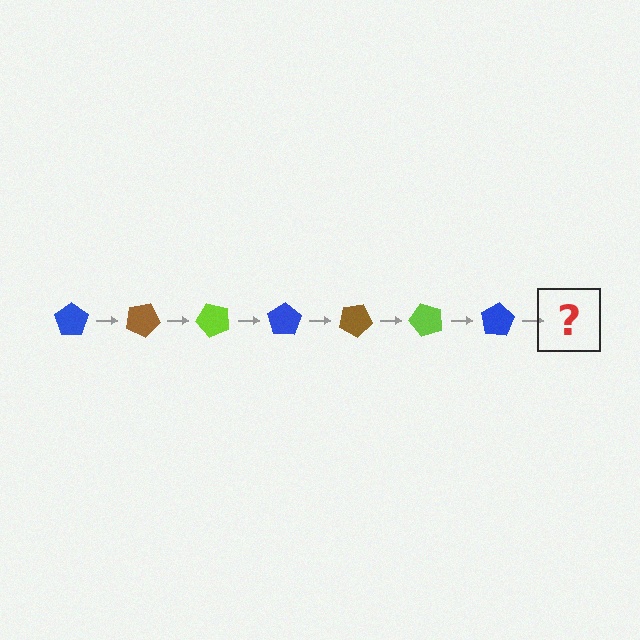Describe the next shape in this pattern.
It should be a brown pentagon, rotated 175 degrees from the start.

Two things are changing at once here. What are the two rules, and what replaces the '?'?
The two rules are that it rotates 25 degrees each step and the color cycles through blue, brown, and lime. The '?' should be a brown pentagon, rotated 175 degrees from the start.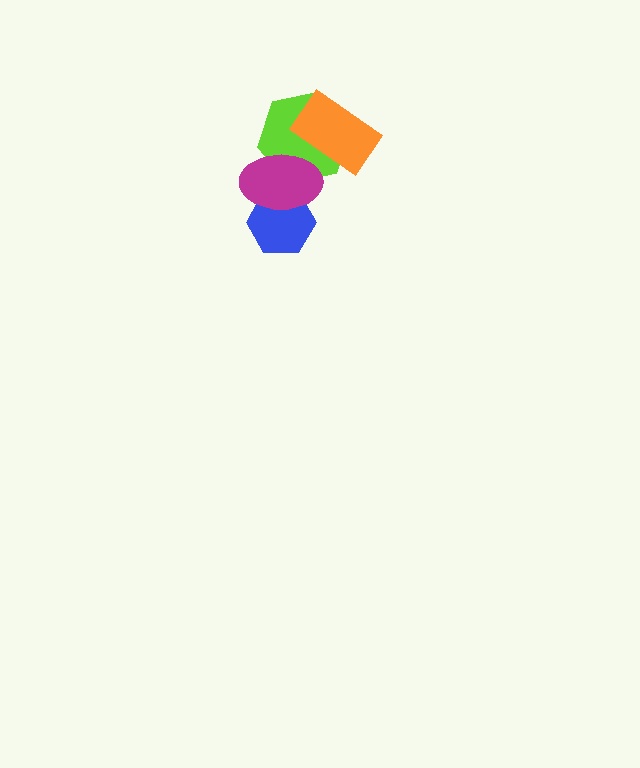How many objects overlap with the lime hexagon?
2 objects overlap with the lime hexagon.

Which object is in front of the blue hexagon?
The magenta ellipse is in front of the blue hexagon.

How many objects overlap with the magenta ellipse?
3 objects overlap with the magenta ellipse.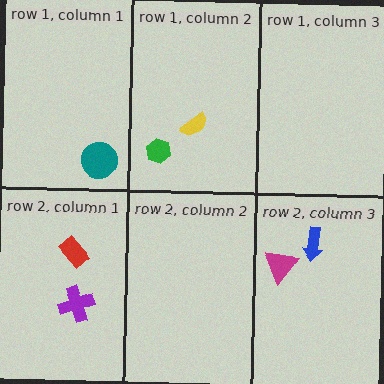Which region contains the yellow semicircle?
The row 1, column 2 region.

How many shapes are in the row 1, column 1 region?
1.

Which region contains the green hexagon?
The row 1, column 2 region.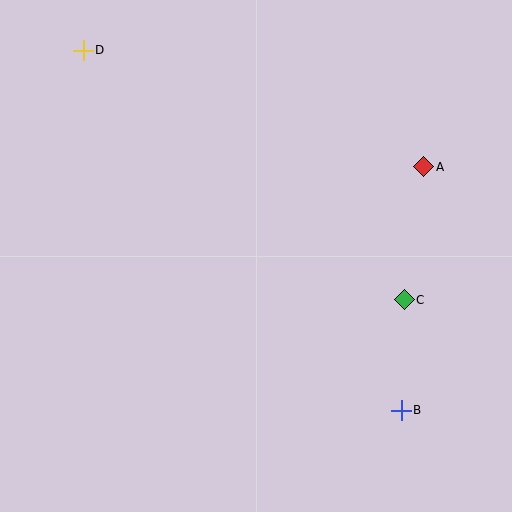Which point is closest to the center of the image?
Point C at (404, 300) is closest to the center.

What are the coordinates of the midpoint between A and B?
The midpoint between A and B is at (413, 289).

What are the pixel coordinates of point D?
Point D is at (83, 50).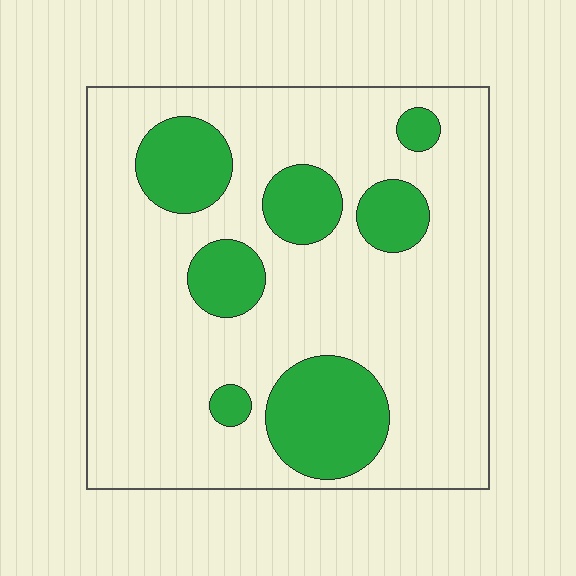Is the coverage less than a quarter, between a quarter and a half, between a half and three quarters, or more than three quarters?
Less than a quarter.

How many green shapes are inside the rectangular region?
7.